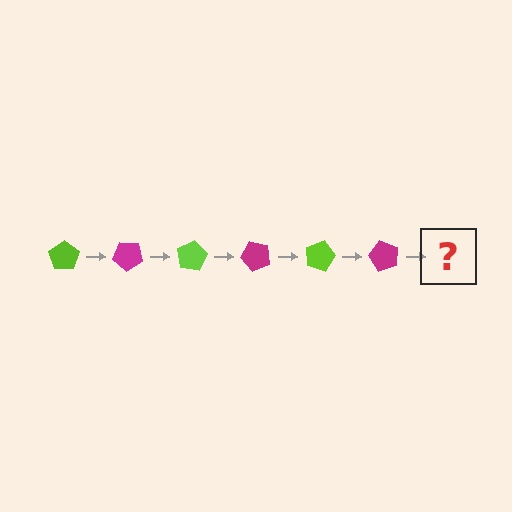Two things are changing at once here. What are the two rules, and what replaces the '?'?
The two rules are that it rotates 40 degrees each step and the color cycles through lime and magenta. The '?' should be a lime pentagon, rotated 240 degrees from the start.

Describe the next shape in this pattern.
It should be a lime pentagon, rotated 240 degrees from the start.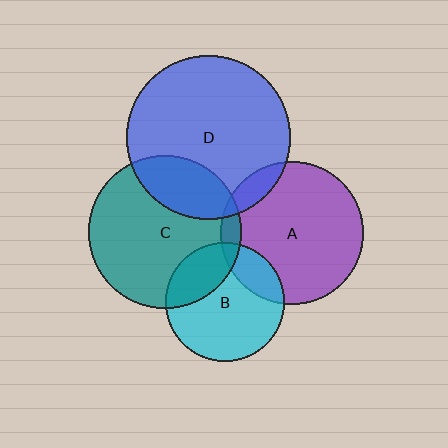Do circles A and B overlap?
Yes.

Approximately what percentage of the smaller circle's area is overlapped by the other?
Approximately 20%.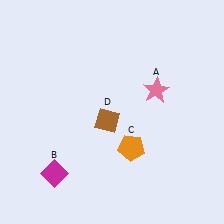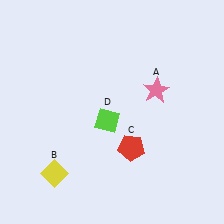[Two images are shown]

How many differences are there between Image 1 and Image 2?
There are 3 differences between the two images.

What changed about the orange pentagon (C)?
In Image 1, C is orange. In Image 2, it changed to red.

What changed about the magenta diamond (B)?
In Image 1, B is magenta. In Image 2, it changed to yellow.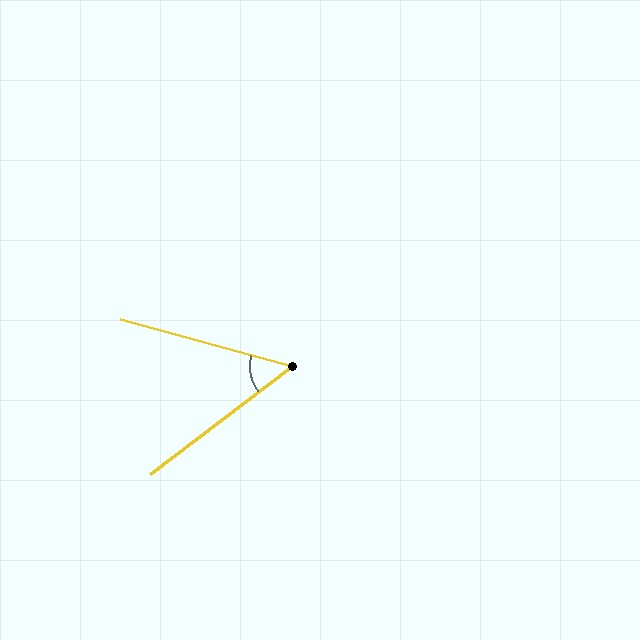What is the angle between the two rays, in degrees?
Approximately 53 degrees.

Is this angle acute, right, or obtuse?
It is acute.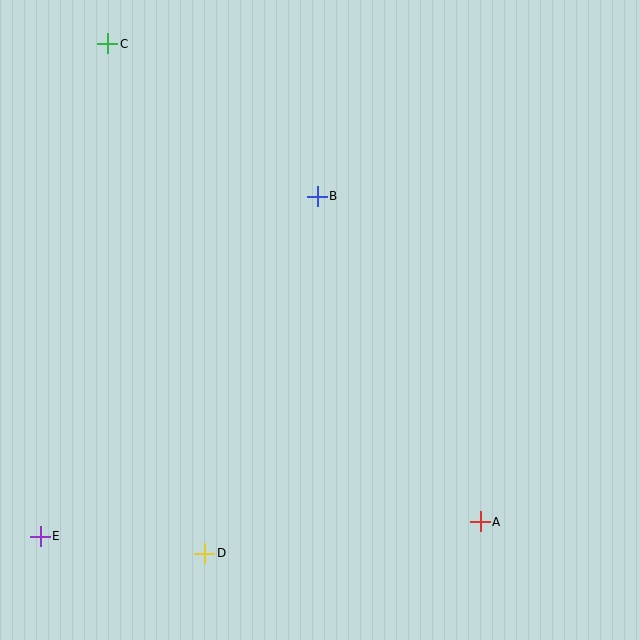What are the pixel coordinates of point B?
Point B is at (317, 196).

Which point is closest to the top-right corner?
Point B is closest to the top-right corner.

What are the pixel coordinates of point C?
Point C is at (108, 44).